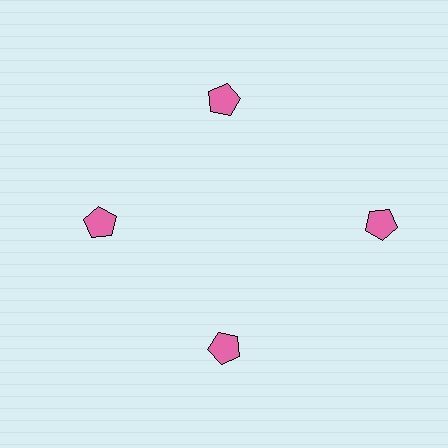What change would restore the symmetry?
The symmetry would be restored by moving it inward, back onto the ring so that all 4 pentagons sit at equal angles and equal distance from the center.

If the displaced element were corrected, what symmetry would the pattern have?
It would have 4-fold rotational symmetry — the pattern would map onto itself every 90 degrees.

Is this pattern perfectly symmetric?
No. The 4 pink pentagons are arranged in a ring, but one element near the 3 o'clock position is pushed outward from the center, breaking the 4-fold rotational symmetry.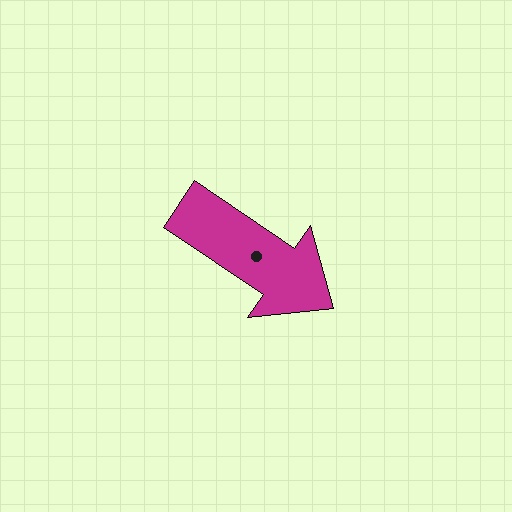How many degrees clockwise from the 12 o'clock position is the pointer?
Approximately 124 degrees.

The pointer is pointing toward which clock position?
Roughly 4 o'clock.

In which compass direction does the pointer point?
Southeast.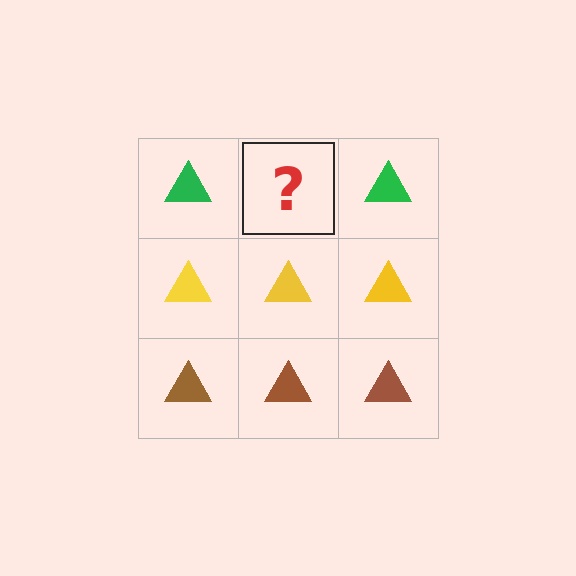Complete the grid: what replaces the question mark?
The question mark should be replaced with a green triangle.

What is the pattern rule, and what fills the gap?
The rule is that each row has a consistent color. The gap should be filled with a green triangle.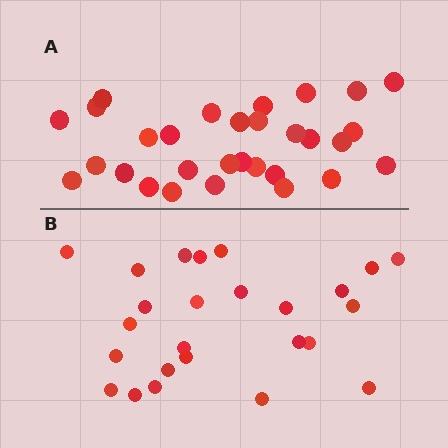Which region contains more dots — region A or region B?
Region A (the top region) has more dots.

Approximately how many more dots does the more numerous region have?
Region A has about 5 more dots than region B.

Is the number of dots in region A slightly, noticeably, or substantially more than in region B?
Region A has only slightly more — the two regions are fairly close. The ratio is roughly 1.2 to 1.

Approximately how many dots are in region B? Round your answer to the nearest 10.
About 20 dots. (The exact count is 25, which rounds to 20.)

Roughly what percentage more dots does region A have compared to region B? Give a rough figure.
About 20% more.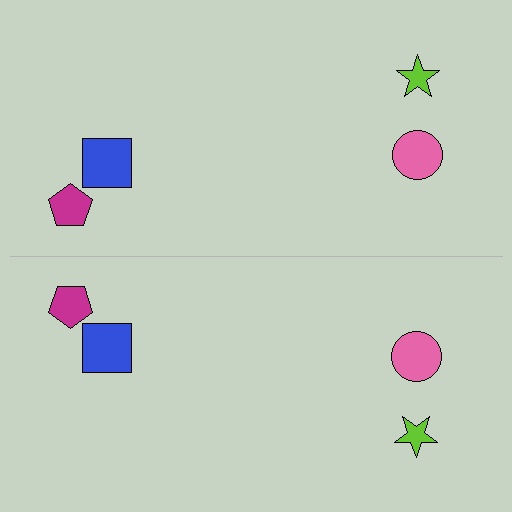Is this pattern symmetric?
Yes, this pattern has bilateral (reflection) symmetry.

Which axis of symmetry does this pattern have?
The pattern has a horizontal axis of symmetry running through the center of the image.